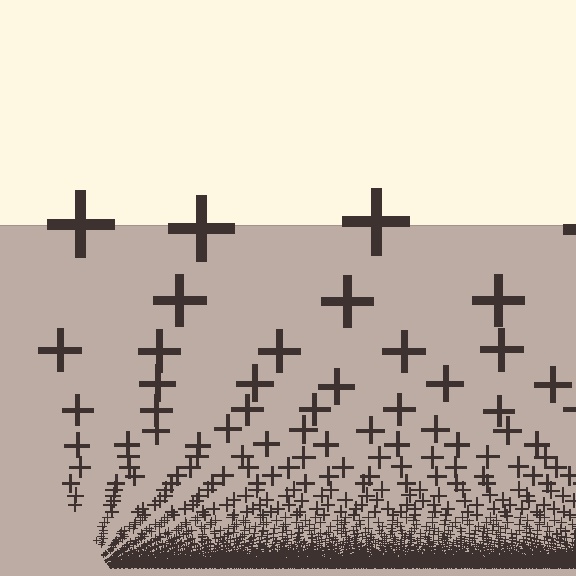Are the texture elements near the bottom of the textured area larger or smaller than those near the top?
Smaller. The gradient is inverted — elements near the bottom are smaller and denser.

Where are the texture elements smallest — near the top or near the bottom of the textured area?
Near the bottom.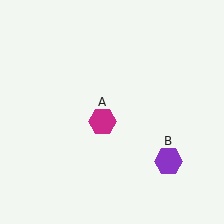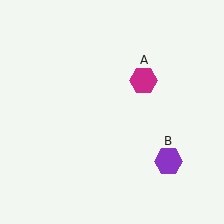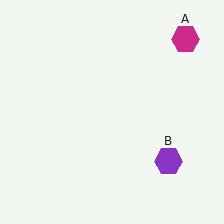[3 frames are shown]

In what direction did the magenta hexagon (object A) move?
The magenta hexagon (object A) moved up and to the right.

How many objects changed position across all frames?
1 object changed position: magenta hexagon (object A).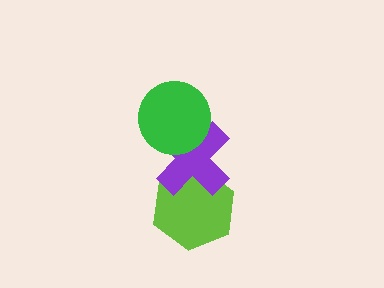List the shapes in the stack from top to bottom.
From top to bottom: the green circle, the purple cross, the lime hexagon.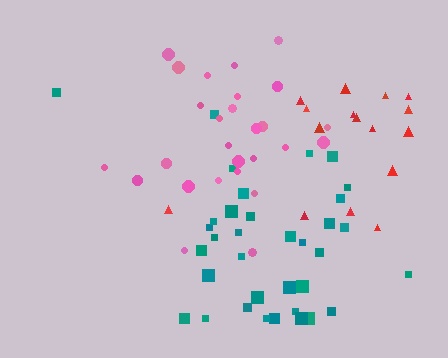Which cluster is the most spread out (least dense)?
Red.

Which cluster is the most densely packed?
Pink.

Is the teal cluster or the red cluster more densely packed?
Teal.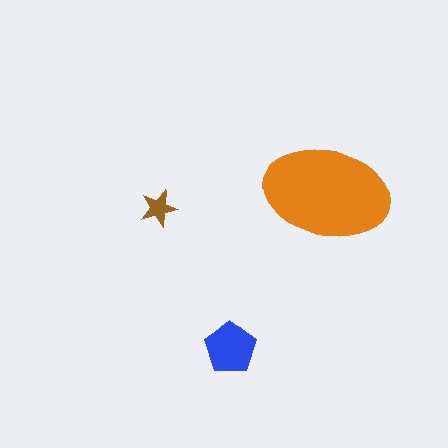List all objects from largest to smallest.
The orange ellipse, the blue pentagon, the brown star.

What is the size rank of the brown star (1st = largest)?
3rd.